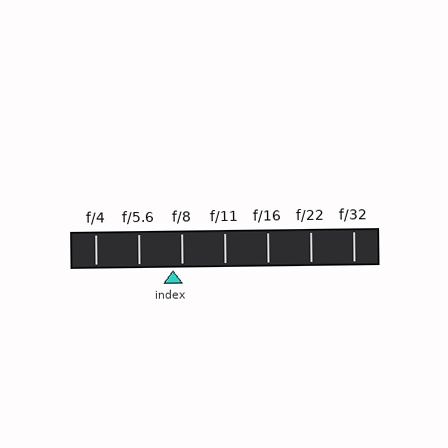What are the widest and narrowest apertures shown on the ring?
The widest aperture shown is f/4 and the narrowest is f/32.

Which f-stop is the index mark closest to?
The index mark is closest to f/8.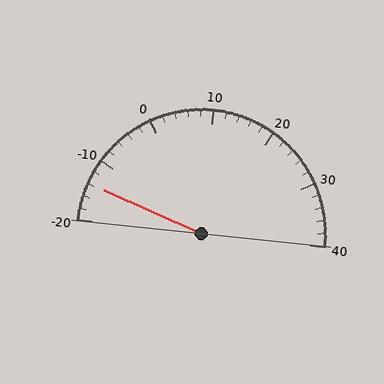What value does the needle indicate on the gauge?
The needle indicates approximately -14.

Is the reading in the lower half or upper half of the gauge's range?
The reading is in the lower half of the range (-20 to 40).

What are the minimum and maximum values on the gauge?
The gauge ranges from -20 to 40.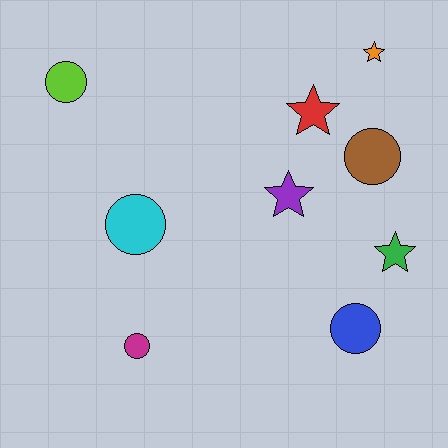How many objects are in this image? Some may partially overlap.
There are 9 objects.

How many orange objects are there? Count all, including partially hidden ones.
There is 1 orange object.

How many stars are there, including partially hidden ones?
There are 4 stars.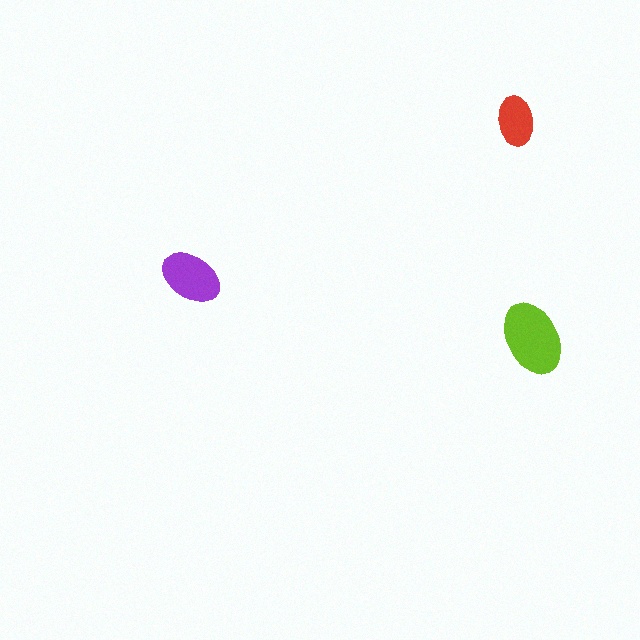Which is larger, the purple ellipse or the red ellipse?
The purple one.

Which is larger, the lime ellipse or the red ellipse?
The lime one.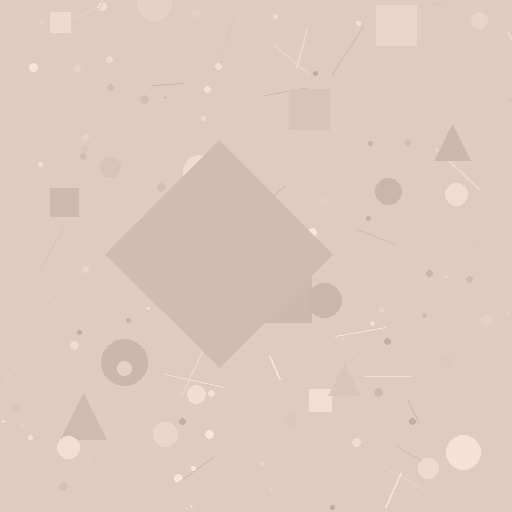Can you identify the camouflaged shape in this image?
The camouflaged shape is a diamond.